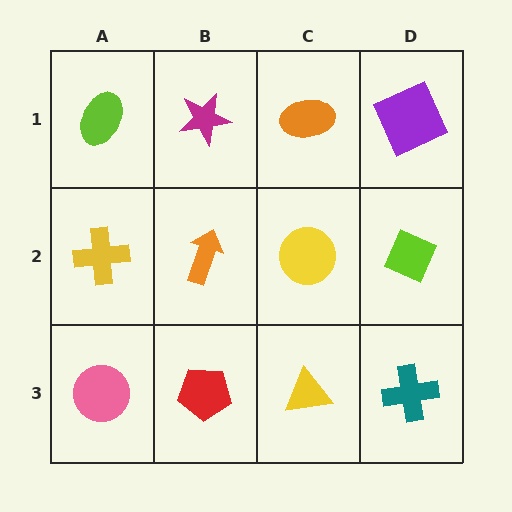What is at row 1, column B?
A magenta star.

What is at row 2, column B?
An orange arrow.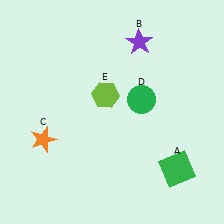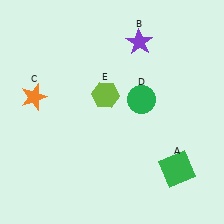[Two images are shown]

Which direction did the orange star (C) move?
The orange star (C) moved up.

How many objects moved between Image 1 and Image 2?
1 object moved between the two images.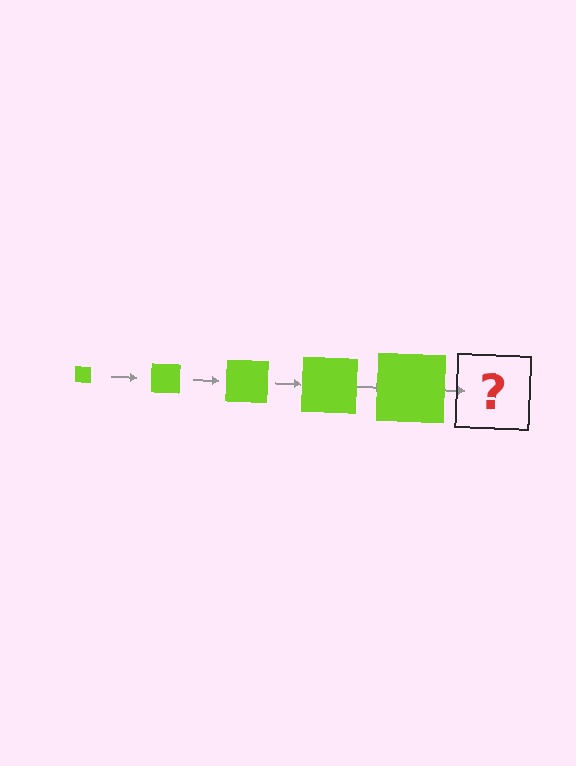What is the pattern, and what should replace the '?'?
The pattern is that the square gets progressively larger each step. The '?' should be a lime square, larger than the previous one.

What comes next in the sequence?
The next element should be a lime square, larger than the previous one.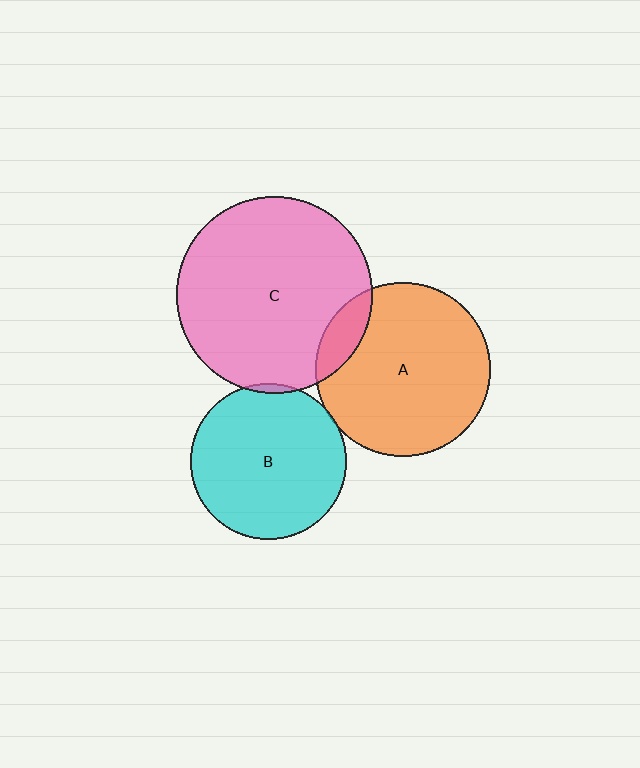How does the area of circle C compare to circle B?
Approximately 1.6 times.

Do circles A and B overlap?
Yes.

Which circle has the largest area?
Circle C (pink).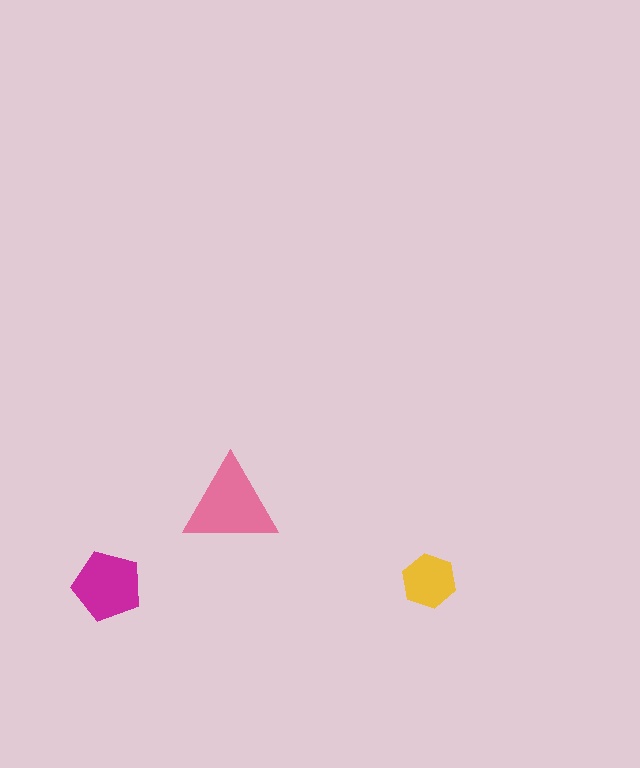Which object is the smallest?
The yellow hexagon.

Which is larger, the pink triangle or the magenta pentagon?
The pink triangle.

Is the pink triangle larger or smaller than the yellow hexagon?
Larger.